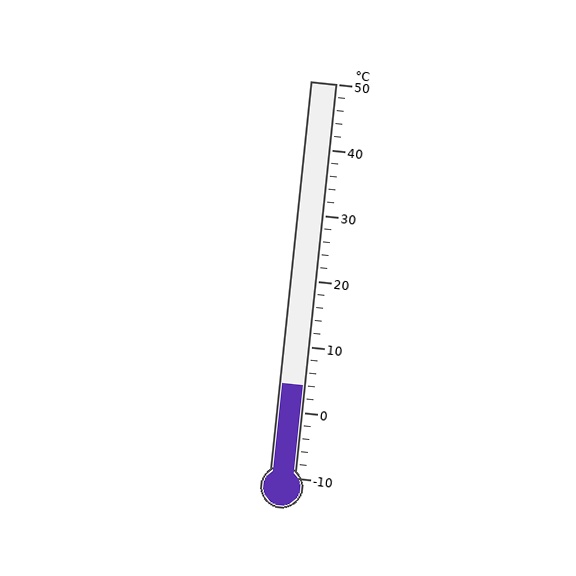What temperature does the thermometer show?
The thermometer shows approximately 4°C.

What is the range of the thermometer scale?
The thermometer scale ranges from -10°C to 50°C.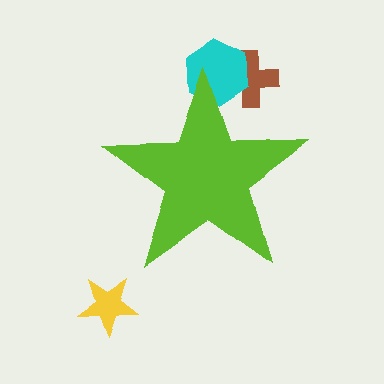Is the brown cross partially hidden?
Yes, the brown cross is partially hidden behind the lime star.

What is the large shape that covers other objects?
A lime star.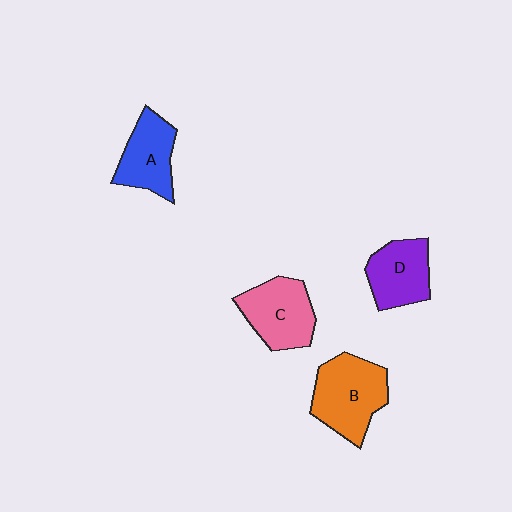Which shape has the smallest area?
Shape A (blue).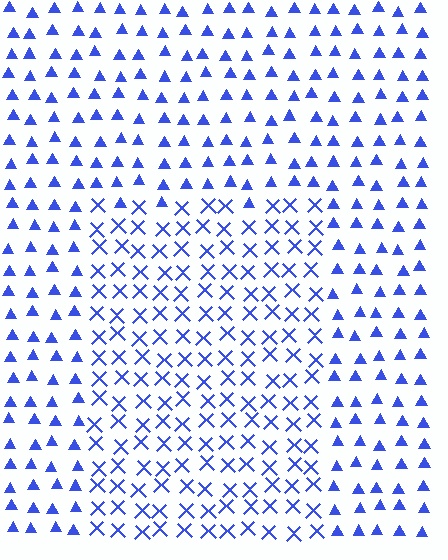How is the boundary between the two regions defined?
The boundary is defined by a change in element shape: X marks inside vs. triangles outside. All elements share the same color and spacing.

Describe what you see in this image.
The image is filled with small blue elements arranged in a uniform grid. A rectangle-shaped region contains X marks, while the surrounding area contains triangles. The boundary is defined purely by the change in element shape.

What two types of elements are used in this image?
The image uses X marks inside the rectangle region and triangles outside it.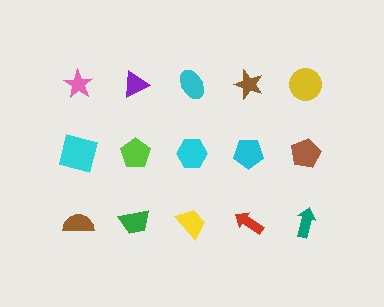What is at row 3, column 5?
A teal arrow.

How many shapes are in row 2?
5 shapes.